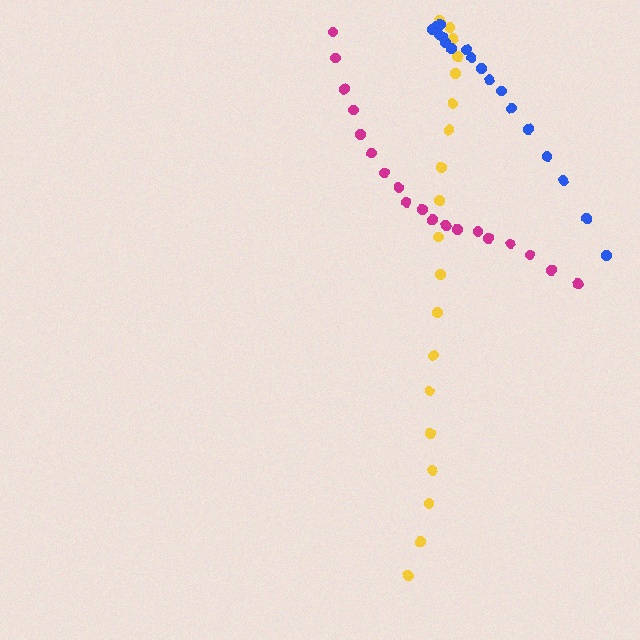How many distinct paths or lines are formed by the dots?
There are 3 distinct paths.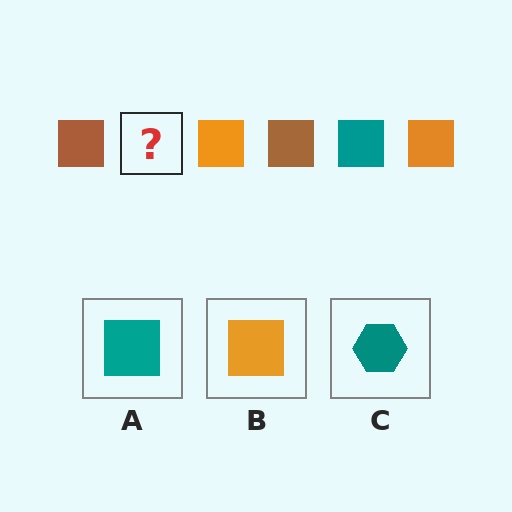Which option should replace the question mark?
Option A.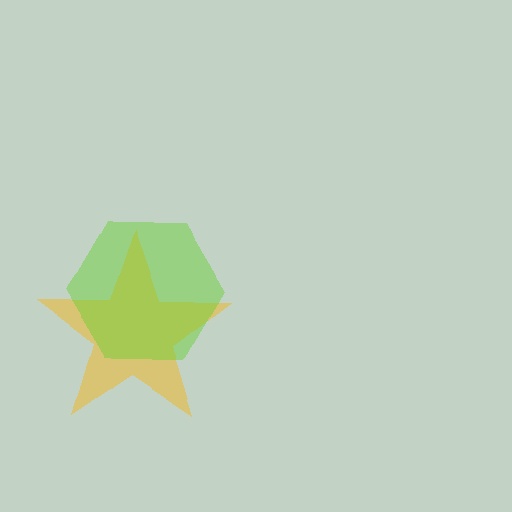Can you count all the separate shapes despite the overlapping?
Yes, there are 2 separate shapes.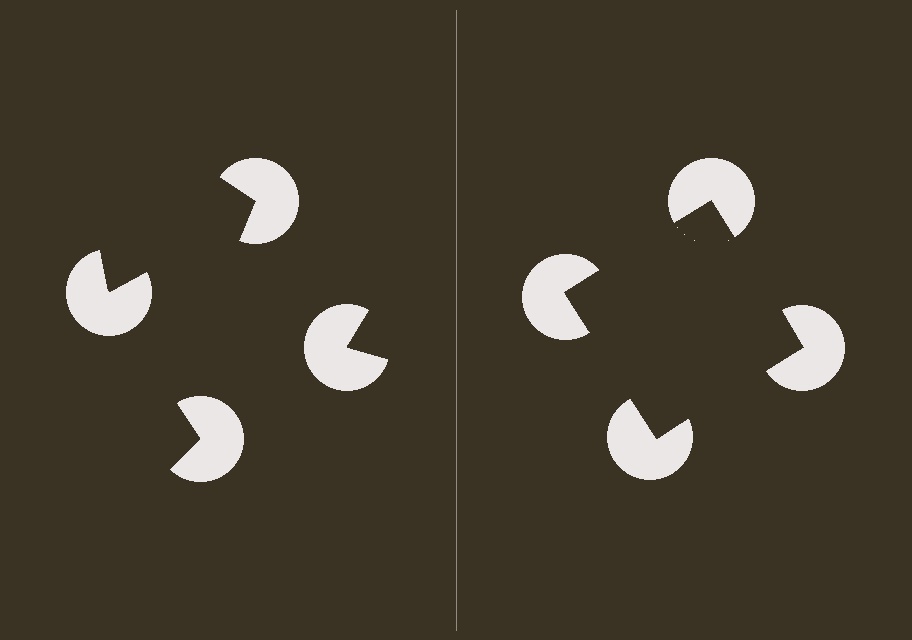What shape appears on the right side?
An illusory square.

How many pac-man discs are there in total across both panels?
8 — 4 on each side.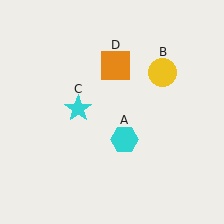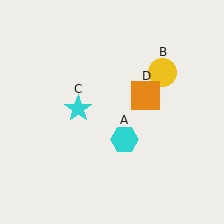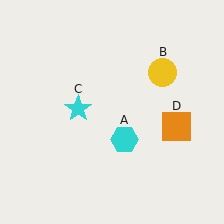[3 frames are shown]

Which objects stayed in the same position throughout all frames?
Cyan hexagon (object A) and yellow circle (object B) and cyan star (object C) remained stationary.